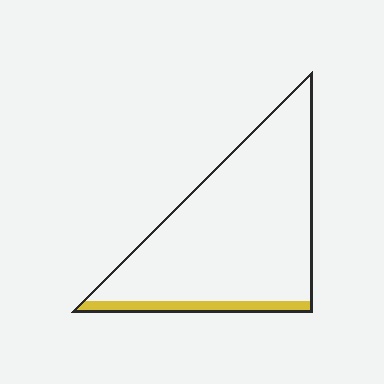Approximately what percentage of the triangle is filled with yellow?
Approximately 10%.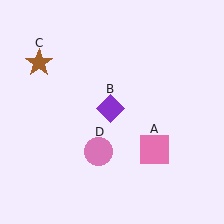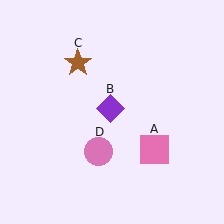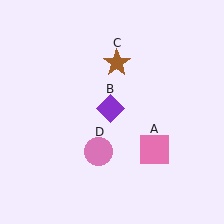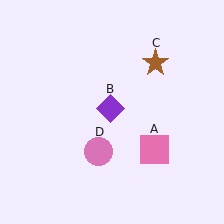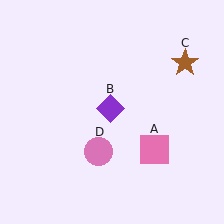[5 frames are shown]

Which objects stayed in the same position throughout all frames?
Pink square (object A) and purple diamond (object B) and pink circle (object D) remained stationary.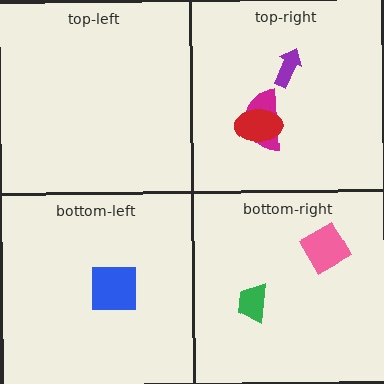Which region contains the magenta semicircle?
The top-right region.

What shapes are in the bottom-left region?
The blue square.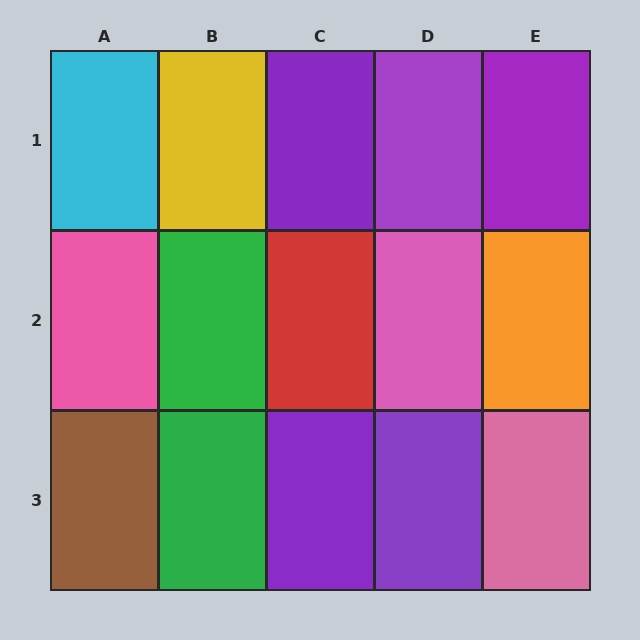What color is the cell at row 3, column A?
Brown.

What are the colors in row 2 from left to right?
Pink, green, red, pink, orange.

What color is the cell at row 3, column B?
Green.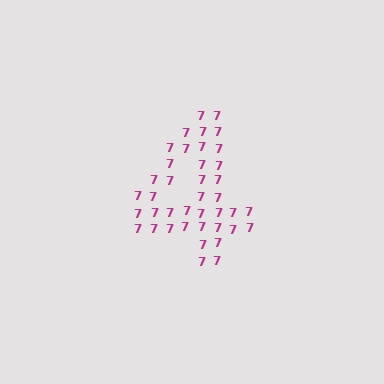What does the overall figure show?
The overall figure shows the digit 4.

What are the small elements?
The small elements are digit 7's.